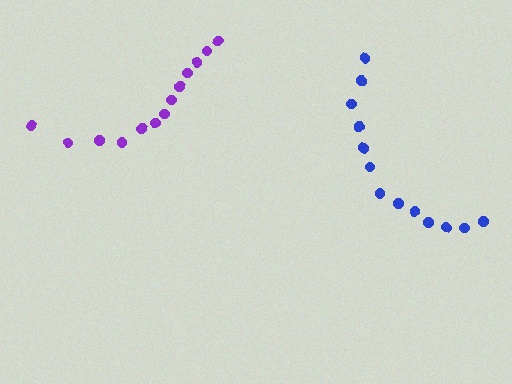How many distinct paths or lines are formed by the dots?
There are 2 distinct paths.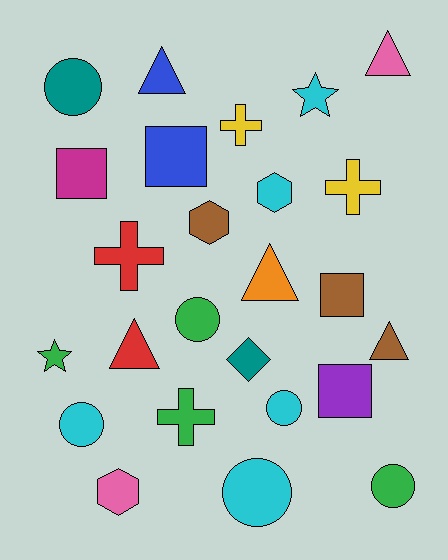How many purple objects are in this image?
There is 1 purple object.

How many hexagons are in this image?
There are 3 hexagons.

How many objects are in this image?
There are 25 objects.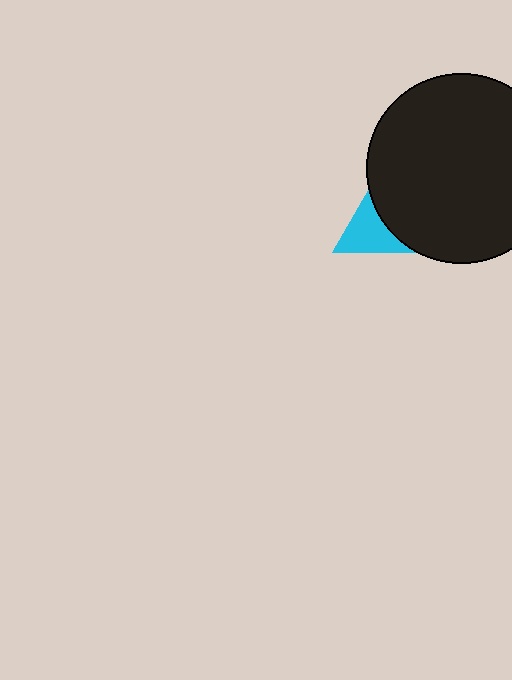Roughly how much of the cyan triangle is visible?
About half of it is visible (roughly 54%).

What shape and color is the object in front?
The object in front is a black circle.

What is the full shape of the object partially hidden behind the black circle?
The partially hidden object is a cyan triangle.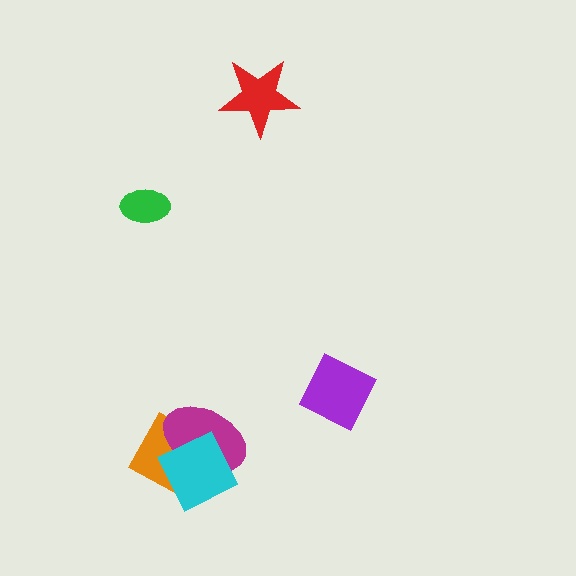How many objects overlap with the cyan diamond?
2 objects overlap with the cyan diamond.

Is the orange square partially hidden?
Yes, it is partially covered by another shape.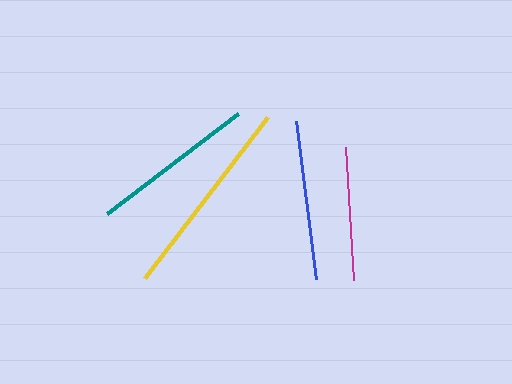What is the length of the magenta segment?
The magenta segment is approximately 133 pixels long.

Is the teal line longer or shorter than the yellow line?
The yellow line is longer than the teal line.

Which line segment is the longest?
The yellow line is the longest at approximately 202 pixels.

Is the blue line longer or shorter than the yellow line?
The yellow line is longer than the blue line.